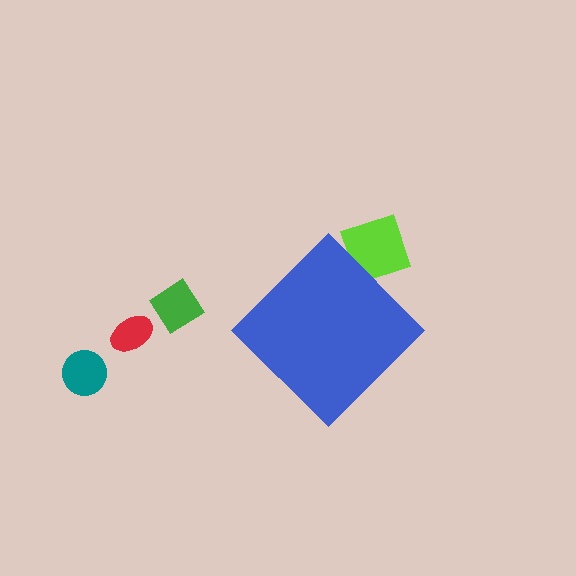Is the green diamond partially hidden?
No, the green diamond is fully visible.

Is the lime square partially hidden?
Yes, the lime square is partially hidden behind the blue diamond.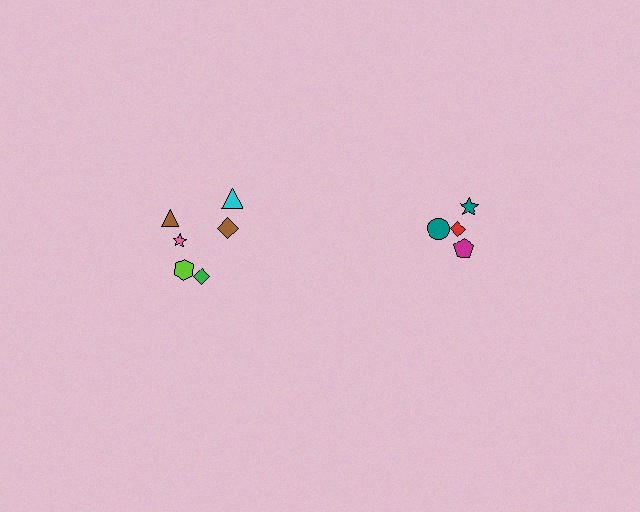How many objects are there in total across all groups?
There are 10 objects.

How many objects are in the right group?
There are 4 objects.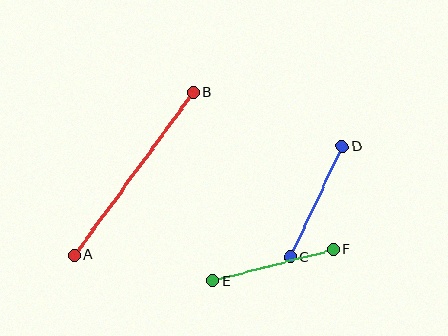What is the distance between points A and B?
The distance is approximately 201 pixels.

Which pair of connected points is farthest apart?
Points A and B are farthest apart.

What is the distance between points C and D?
The distance is approximately 123 pixels.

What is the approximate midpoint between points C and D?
The midpoint is at approximately (316, 202) pixels.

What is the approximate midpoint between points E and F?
The midpoint is at approximately (273, 265) pixels.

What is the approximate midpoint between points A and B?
The midpoint is at approximately (134, 174) pixels.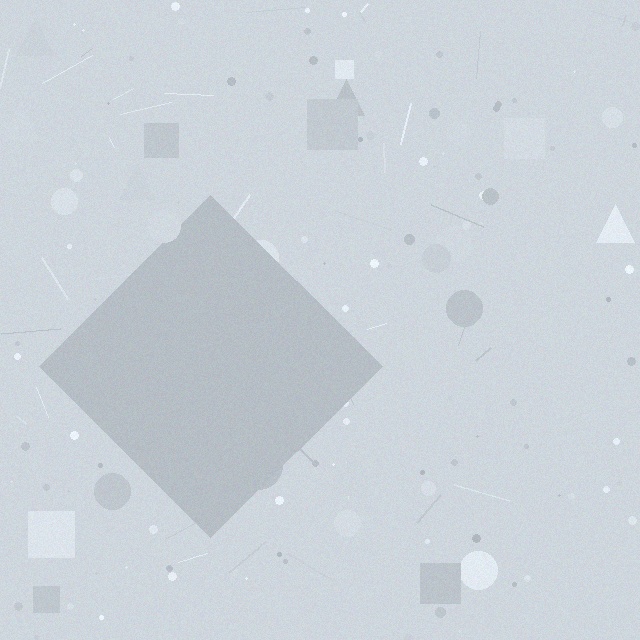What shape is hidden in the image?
A diamond is hidden in the image.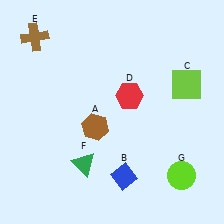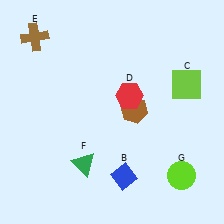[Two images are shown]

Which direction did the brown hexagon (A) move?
The brown hexagon (A) moved right.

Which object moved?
The brown hexagon (A) moved right.